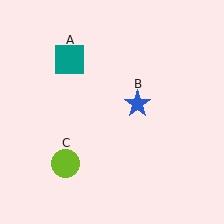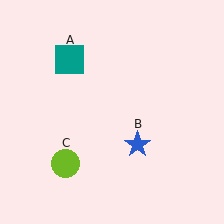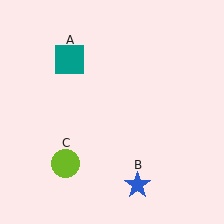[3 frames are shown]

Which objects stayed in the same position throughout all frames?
Teal square (object A) and lime circle (object C) remained stationary.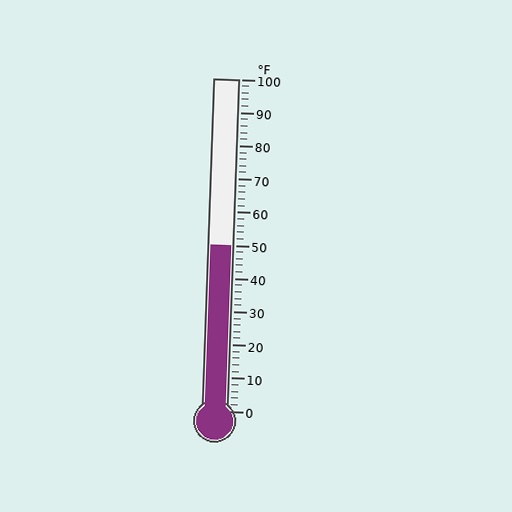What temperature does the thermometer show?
The thermometer shows approximately 50°F.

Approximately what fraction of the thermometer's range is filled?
The thermometer is filled to approximately 50% of its range.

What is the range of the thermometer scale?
The thermometer scale ranges from 0°F to 100°F.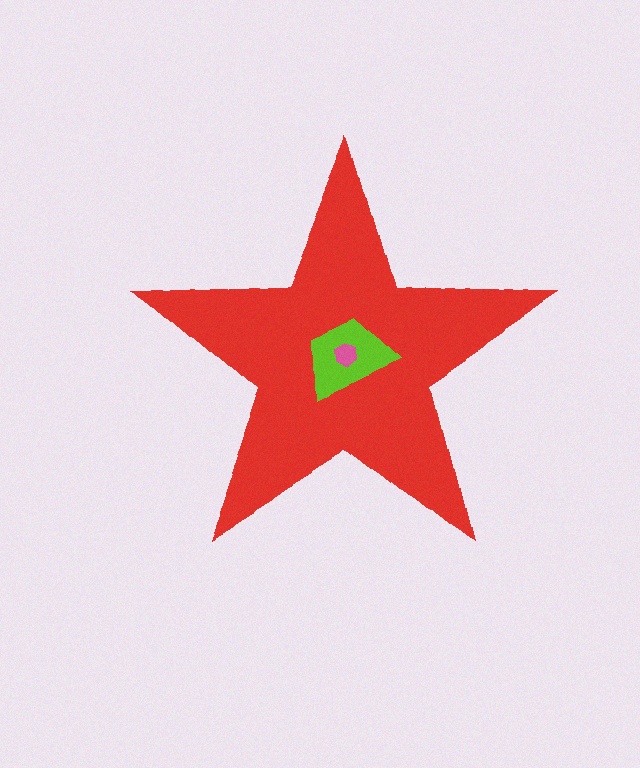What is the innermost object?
The pink hexagon.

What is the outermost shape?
The red star.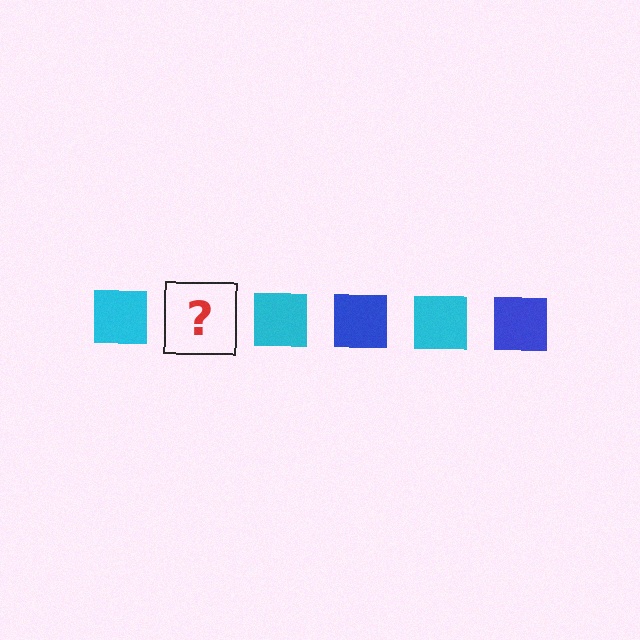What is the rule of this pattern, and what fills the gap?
The rule is that the pattern cycles through cyan, blue squares. The gap should be filled with a blue square.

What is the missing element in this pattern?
The missing element is a blue square.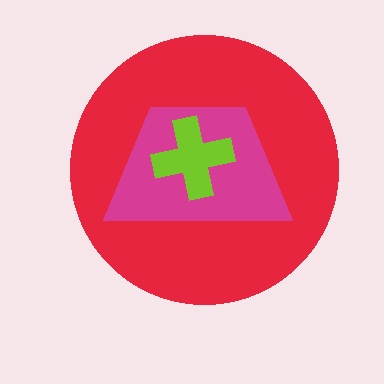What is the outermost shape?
The red circle.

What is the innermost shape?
The lime cross.